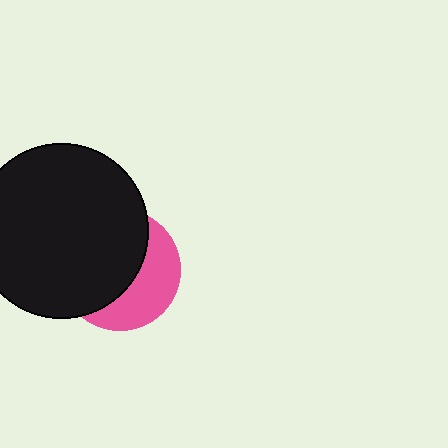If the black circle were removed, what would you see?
You would see the complete pink circle.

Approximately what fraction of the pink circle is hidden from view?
Roughly 60% of the pink circle is hidden behind the black circle.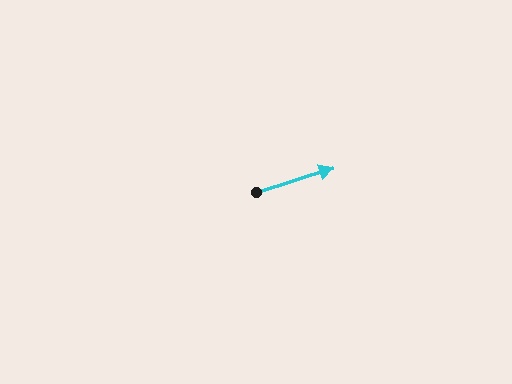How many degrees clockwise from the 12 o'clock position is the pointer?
Approximately 73 degrees.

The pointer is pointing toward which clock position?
Roughly 2 o'clock.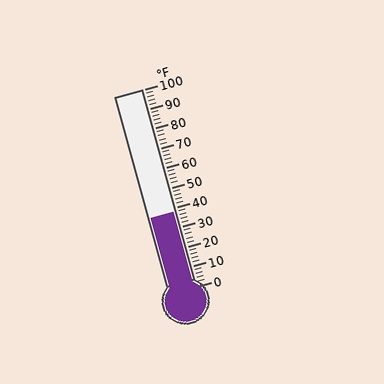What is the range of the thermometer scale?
The thermometer scale ranges from 0°F to 100°F.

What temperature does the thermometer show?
The thermometer shows approximately 38°F.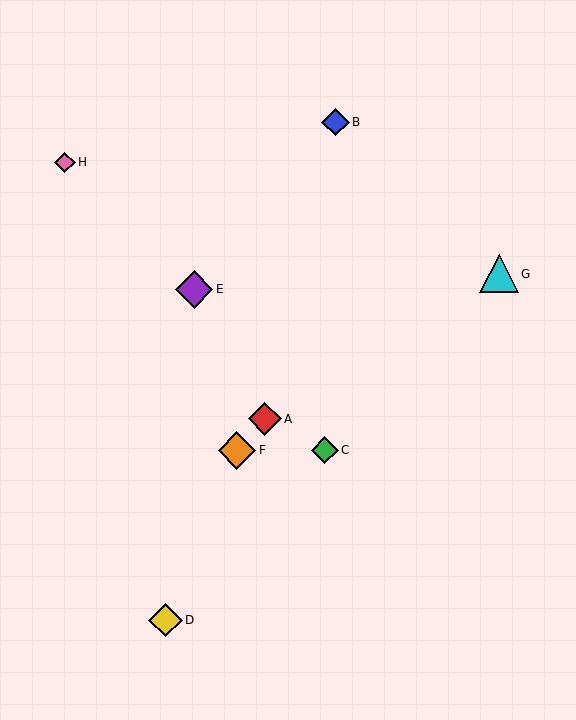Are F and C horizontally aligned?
Yes, both are at y≈450.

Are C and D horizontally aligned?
No, C is at y≈450 and D is at y≈620.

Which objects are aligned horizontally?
Objects C, F are aligned horizontally.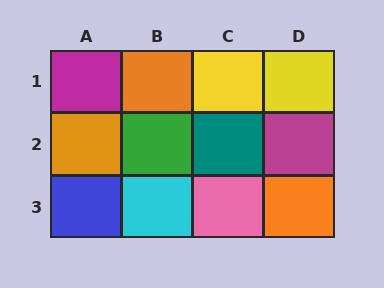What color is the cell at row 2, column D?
Magenta.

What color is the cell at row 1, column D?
Yellow.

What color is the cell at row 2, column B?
Green.